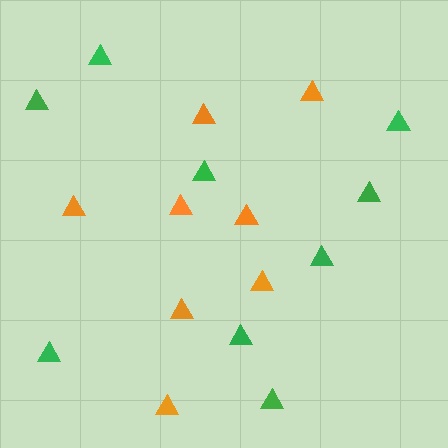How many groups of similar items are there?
There are 2 groups: one group of orange triangles (8) and one group of green triangles (9).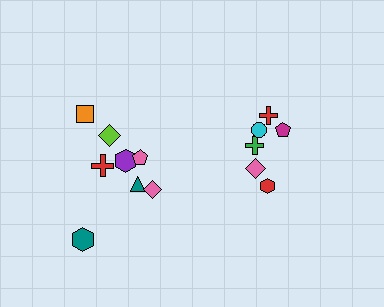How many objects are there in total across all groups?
There are 14 objects.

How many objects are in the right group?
There are 6 objects.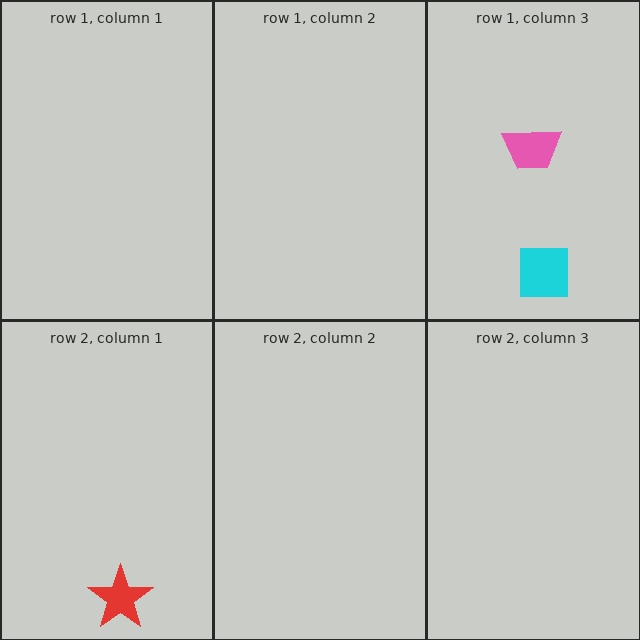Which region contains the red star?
The row 2, column 1 region.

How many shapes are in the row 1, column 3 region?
2.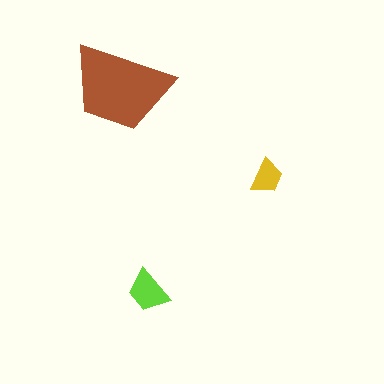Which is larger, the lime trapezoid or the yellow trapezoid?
The lime one.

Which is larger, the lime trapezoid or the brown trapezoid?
The brown one.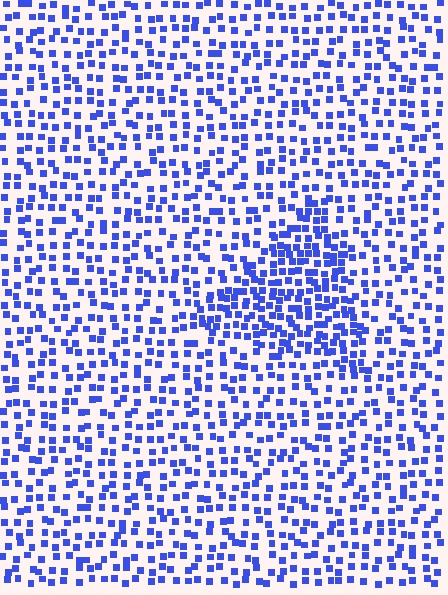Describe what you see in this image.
The image contains small blue elements arranged at two different densities. A triangle-shaped region is visible where the elements are more densely packed than the surrounding area.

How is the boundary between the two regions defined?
The boundary is defined by a change in element density (approximately 1.8x ratio). All elements are the same color, size, and shape.